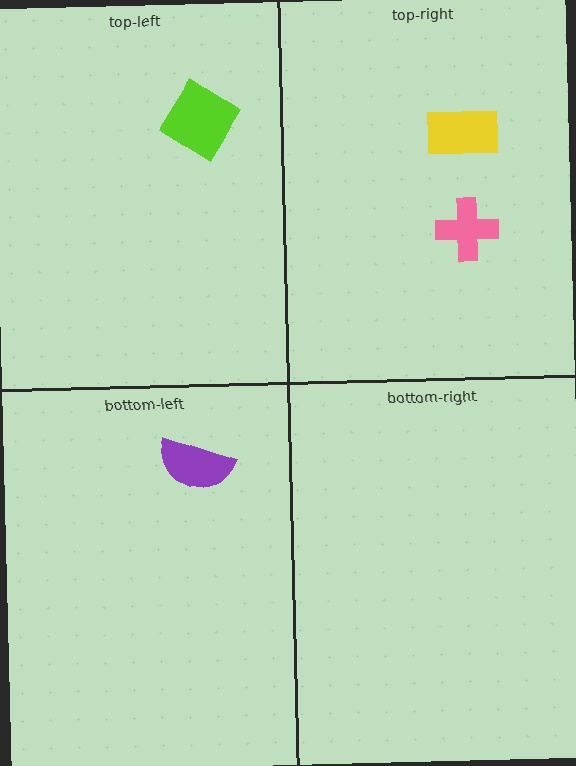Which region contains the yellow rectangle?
The top-right region.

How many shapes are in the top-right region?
2.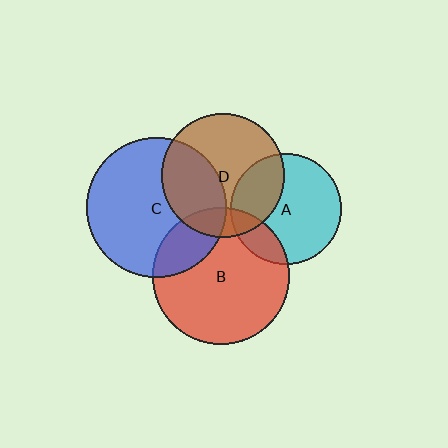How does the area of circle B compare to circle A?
Approximately 1.5 times.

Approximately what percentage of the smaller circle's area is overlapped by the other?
Approximately 20%.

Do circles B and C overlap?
Yes.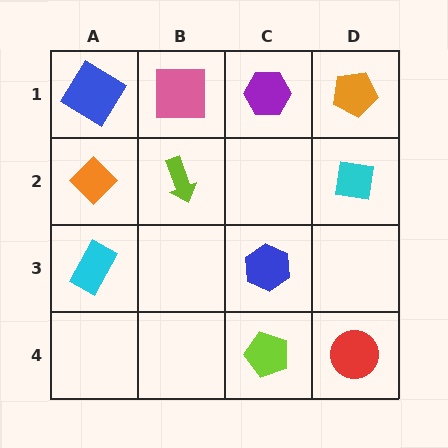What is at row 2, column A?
An orange diamond.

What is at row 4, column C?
A lime pentagon.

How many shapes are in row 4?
2 shapes.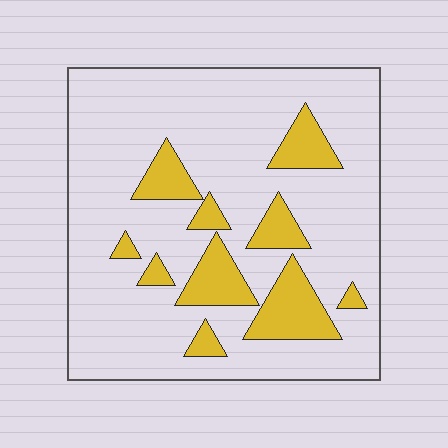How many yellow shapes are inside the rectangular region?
10.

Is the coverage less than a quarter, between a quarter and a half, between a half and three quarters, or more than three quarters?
Less than a quarter.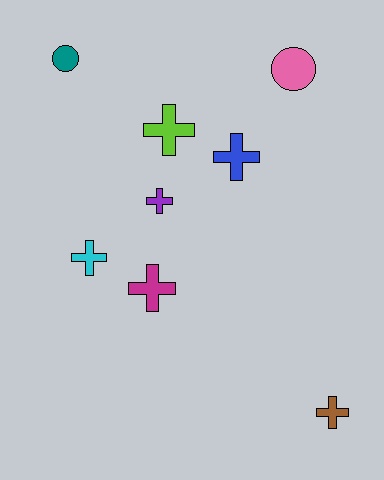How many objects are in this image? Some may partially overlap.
There are 8 objects.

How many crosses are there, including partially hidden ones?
There are 6 crosses.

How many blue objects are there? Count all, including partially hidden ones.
There is 1 blue object.